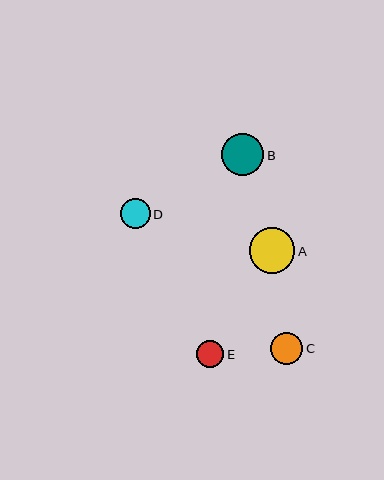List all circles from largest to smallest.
From largest to smallest: A, B, C, D, E.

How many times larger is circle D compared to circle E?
Circle D is approximately 1.1 times the size of circle E.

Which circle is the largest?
Circle A is the largest with a size of approximately 46 pixels.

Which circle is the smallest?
Circle E is the smallest with a size of approximately 27 pixels.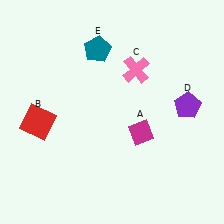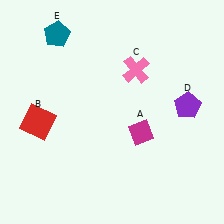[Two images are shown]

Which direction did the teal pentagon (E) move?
The teal pentagon (E) moved left.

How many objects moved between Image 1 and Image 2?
1 object moved between the two images.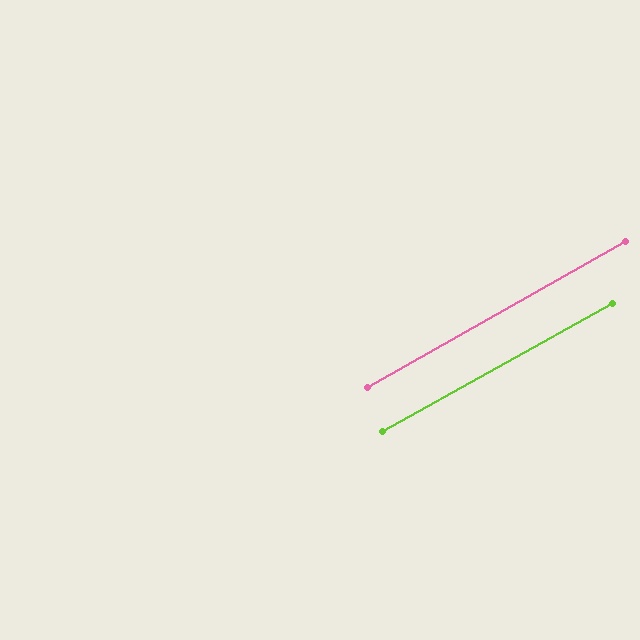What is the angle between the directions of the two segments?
Approximately 1 degree.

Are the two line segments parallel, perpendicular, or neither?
Parallel — their directions differ by only 0.5°.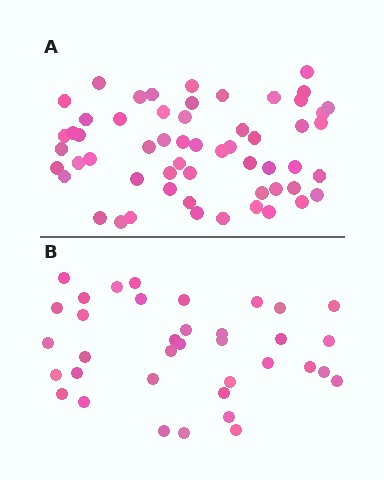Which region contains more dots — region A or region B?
Region A (the top region) has more dots.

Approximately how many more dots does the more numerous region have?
Region A has approximately 20 more dots than region B.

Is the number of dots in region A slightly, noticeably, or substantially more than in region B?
Region A has substantially more. The ratio is roughly 1.6 to 1.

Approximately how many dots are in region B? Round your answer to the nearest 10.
About 40 dots. (The exact count is 36, which rounds to 40.)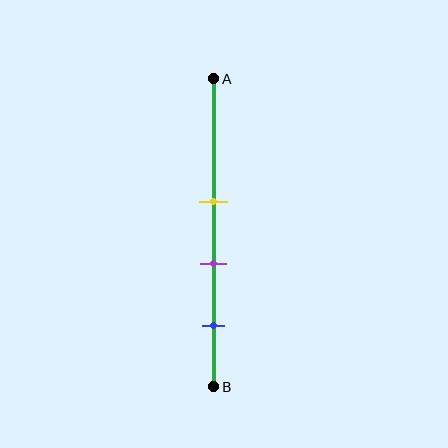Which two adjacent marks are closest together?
The yellow and purple marks are the closest adjacent pair.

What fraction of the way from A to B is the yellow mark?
The yellow mark is approximately 40% (0.4) of the way from A to B.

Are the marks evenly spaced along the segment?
Yes, the marks are approximately evenly spaced.